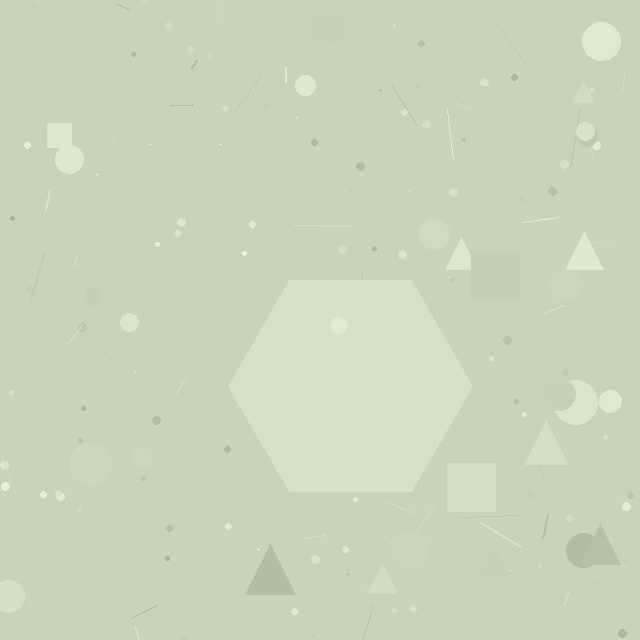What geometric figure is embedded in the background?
A hexagon is embedded in the background.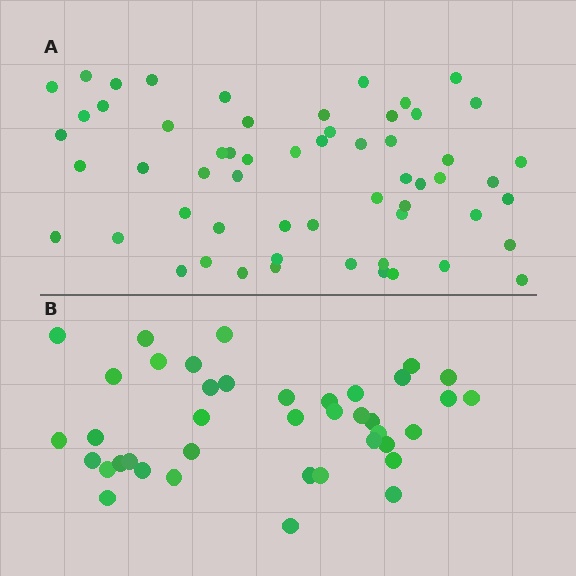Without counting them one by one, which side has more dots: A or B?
Region A (the top region) has more dots.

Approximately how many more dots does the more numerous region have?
Region A has approximately 20 more dots than region B.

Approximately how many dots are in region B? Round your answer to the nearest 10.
About 40 dots.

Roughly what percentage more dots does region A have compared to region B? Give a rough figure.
About 45% more.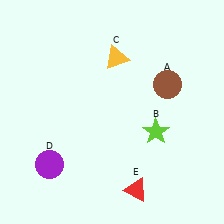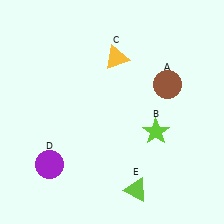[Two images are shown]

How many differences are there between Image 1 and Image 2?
There is 1 difference between the two images.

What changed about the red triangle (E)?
In Image 1, E is red. In Image 2, it changed to lime.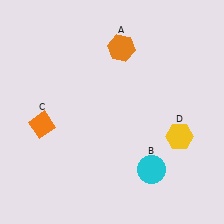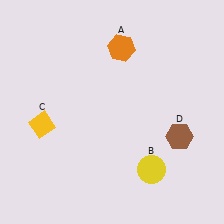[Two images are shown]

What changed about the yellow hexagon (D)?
In Image 1, D is yellow. In Image 2, it changed to brown.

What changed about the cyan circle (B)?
In Image 1, B is cyan. In Image 2, it changed to yellow.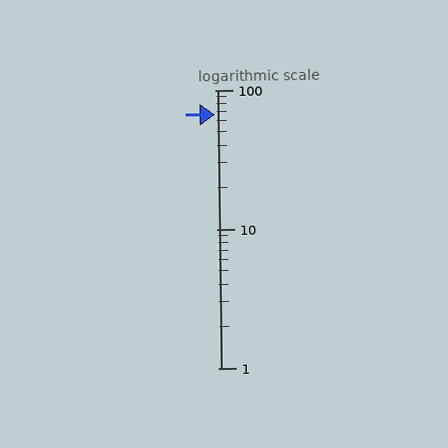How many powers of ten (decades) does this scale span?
The scale spans 2 decades, from 1 to 100.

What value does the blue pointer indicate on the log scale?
The pointer indicates approximately 67.